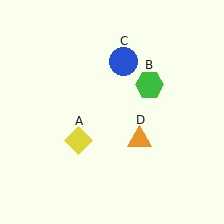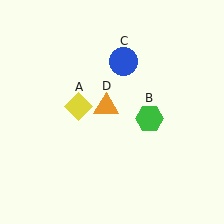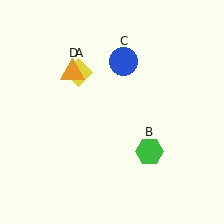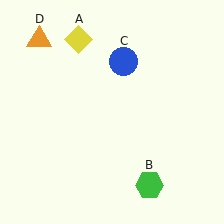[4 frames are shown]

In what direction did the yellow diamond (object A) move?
The yellow diamond (object A) moved up.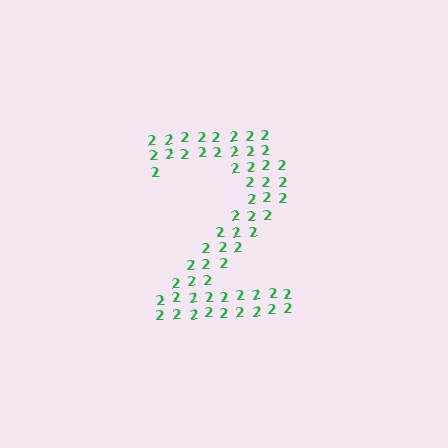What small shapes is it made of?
It is made of small digit 2's.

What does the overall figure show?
The overall figure shows the digit 2.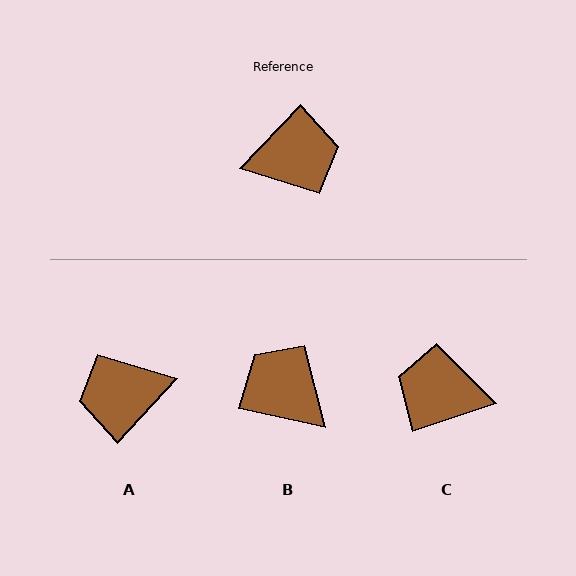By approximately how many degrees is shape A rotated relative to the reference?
Approximately 179 degrees clockwise.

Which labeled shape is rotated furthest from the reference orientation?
A, about 179 degrees away.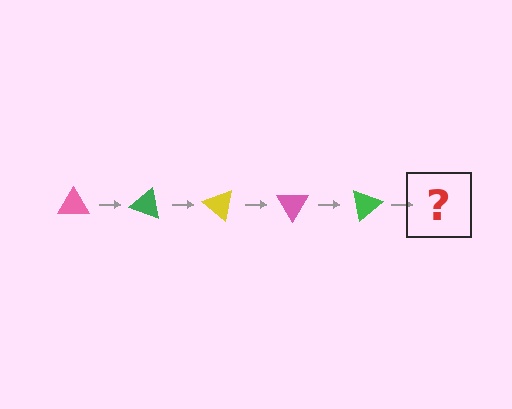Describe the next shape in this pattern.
It should be a yellow triangle, rotated 100 degrees from the start.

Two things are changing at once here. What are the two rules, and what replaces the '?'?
The two rules are that it rotates 20 degrees each step and the color cycles through pink, green, and yellow. The '?' should be a yellow triangle, rotated 100 degrees from the start.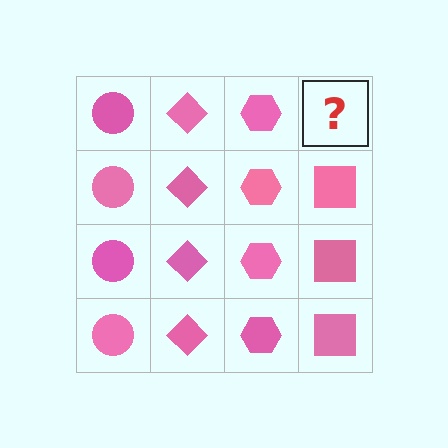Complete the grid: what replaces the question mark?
The question mark should be replaced with a pink square.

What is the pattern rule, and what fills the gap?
The rule is that each column has a consistent shape. The gap should be filled with a pink square.